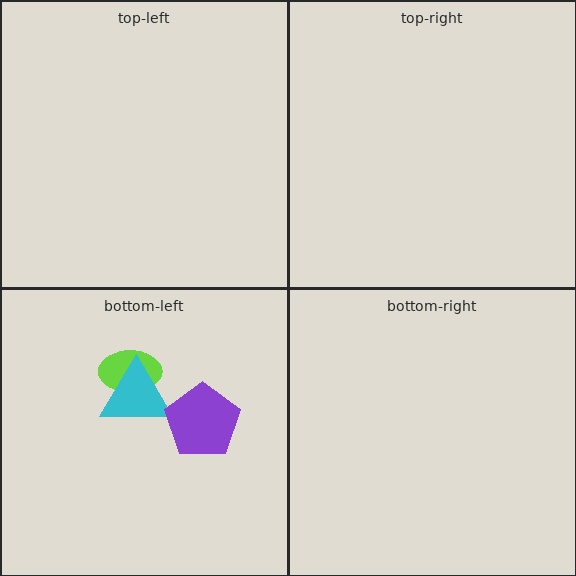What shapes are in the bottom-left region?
The lime ellipse, the cyan triangle, the purple pentagon.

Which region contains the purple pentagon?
The bottom-left region.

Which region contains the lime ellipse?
The bottom-left region.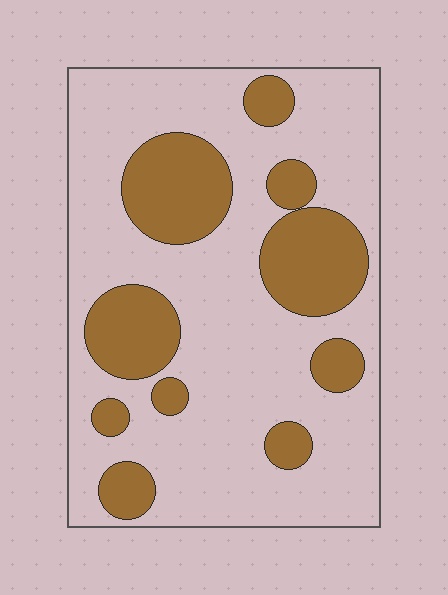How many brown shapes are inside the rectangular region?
10.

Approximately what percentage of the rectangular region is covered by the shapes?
Approximately 30%.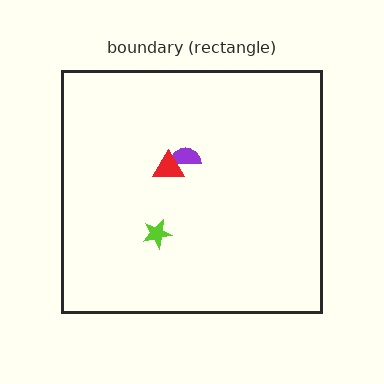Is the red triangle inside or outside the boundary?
Inside.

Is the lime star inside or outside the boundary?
Inside.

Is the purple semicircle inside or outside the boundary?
Inside.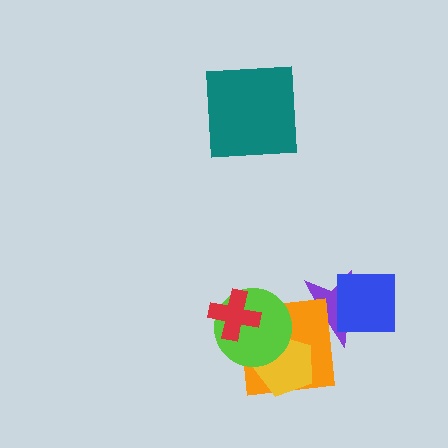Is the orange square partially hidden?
Yes, it is partially covered by another shape.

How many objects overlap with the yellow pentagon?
2 objects overlap with the yellow pentagon.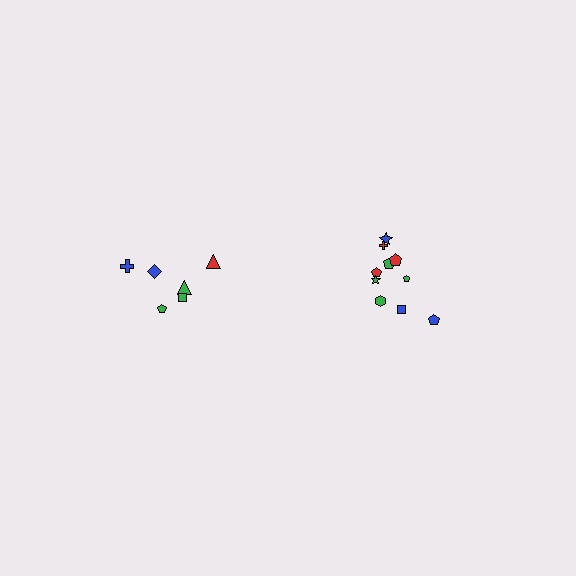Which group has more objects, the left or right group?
The right group.